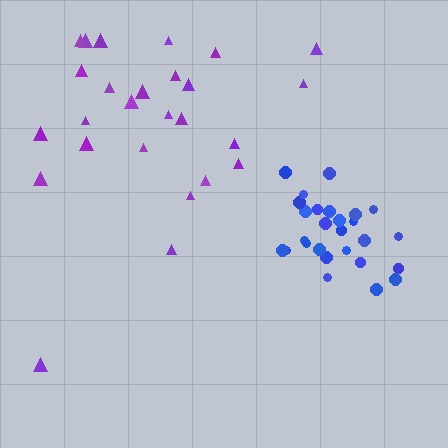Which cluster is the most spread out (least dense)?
Purple.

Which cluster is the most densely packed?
Blue.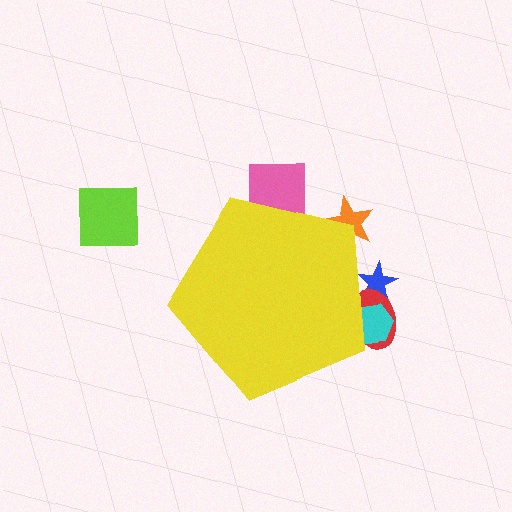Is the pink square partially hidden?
Yes, the pink square is partially hidden behind the yellow pentagon.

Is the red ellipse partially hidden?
Yes, the red ellipse is partially hidden behind the yellow pentagon.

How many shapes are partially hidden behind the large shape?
5 shapes are partially hidden.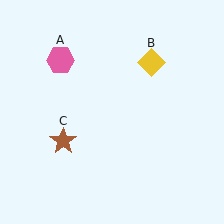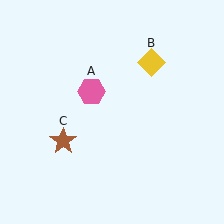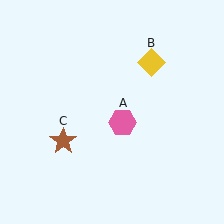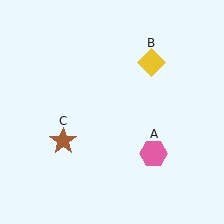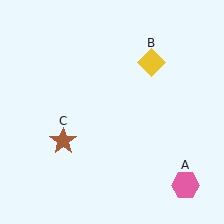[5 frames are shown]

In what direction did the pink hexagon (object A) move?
The pink hexagon (object A) moved down and to the right.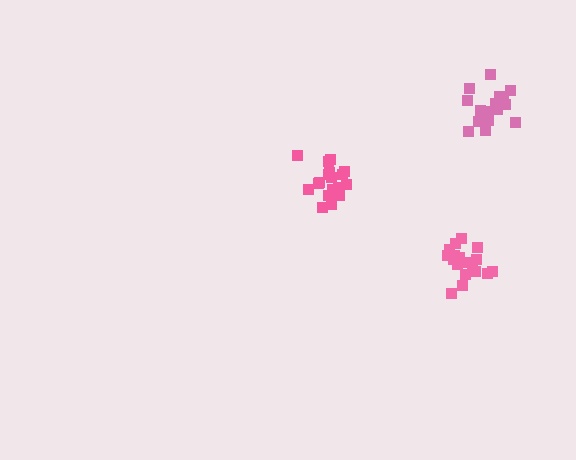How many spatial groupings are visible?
There are 3 spatial groupings.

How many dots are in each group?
Group 1: 18 dots, Group 2: 18 dots, Group 3: 19 dots (55 total).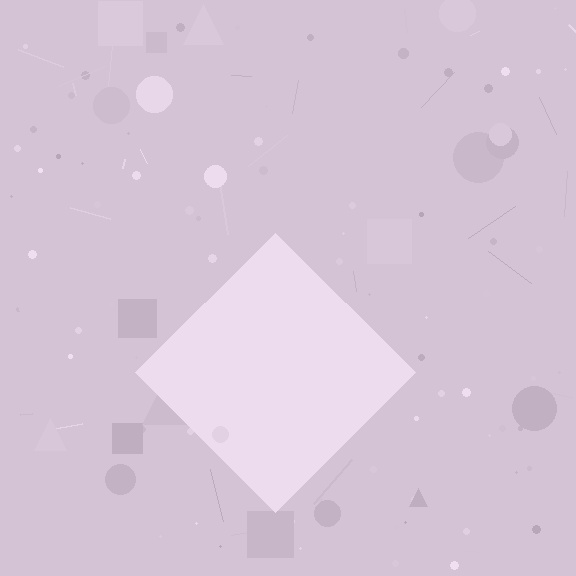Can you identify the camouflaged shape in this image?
The camouflaged shape is a diamond.